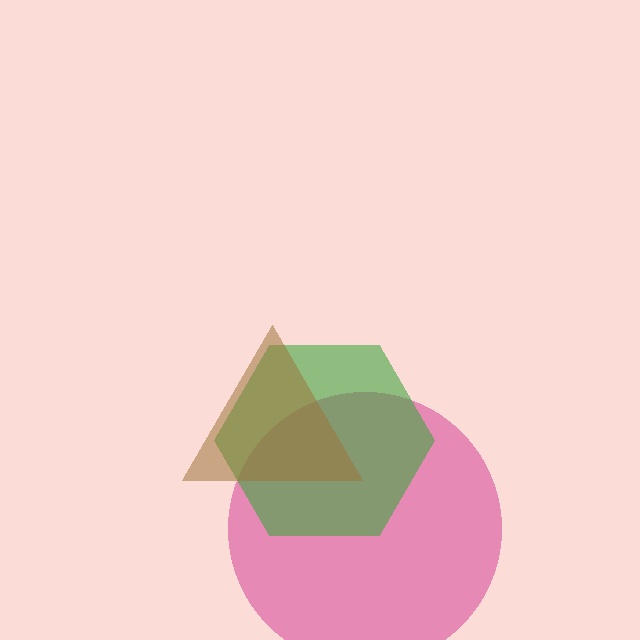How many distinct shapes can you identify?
There are 3 distinct shapes: a magenta circle, a green hexagon, a brown triangle.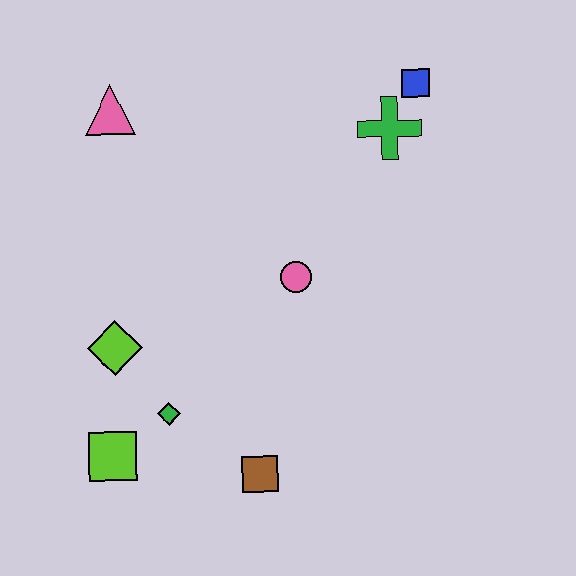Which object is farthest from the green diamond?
The blue square is farthest from the green diamond.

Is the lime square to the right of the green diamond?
No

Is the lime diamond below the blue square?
Yes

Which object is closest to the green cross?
The blue square is closest to the green cross.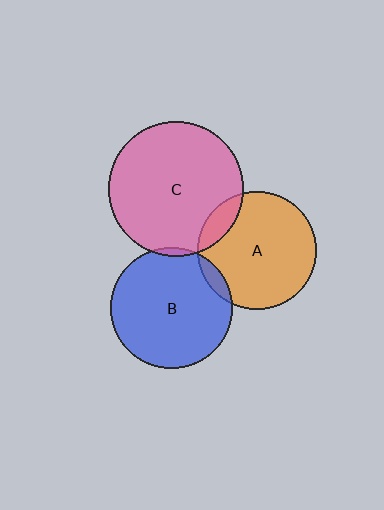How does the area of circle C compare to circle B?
Approximately 1.2 times.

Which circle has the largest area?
Circle C (pink).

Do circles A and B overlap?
Yes.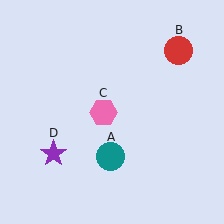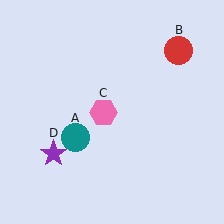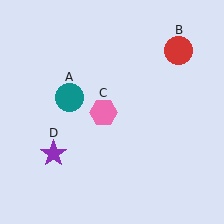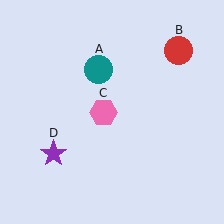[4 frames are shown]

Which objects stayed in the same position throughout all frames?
Red circle (object B) and pink hexagon (object C) and purple star (object D) remained stationary.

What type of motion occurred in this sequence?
The teal circle (object A) rotated clockwise around the center of the scene.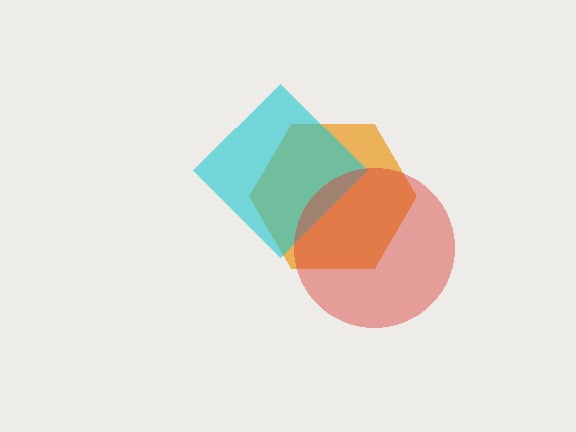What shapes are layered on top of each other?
The layered shapes are: an orange hexagon, a cyan diamond, a red circle.